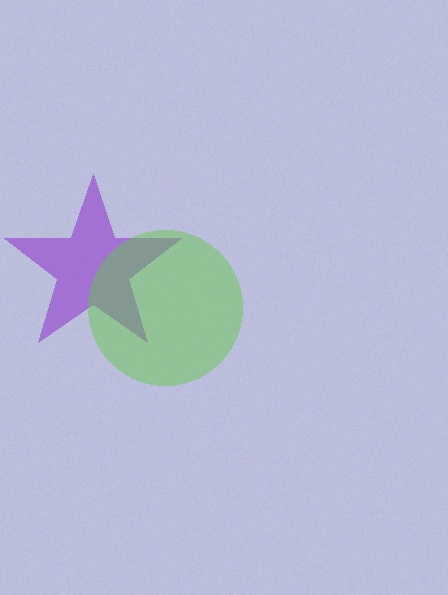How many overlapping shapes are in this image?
There are 2 overlapping shapes in the image.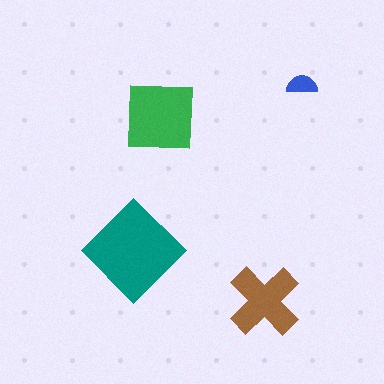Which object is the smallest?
The blue semicircle.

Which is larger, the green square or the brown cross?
The green square.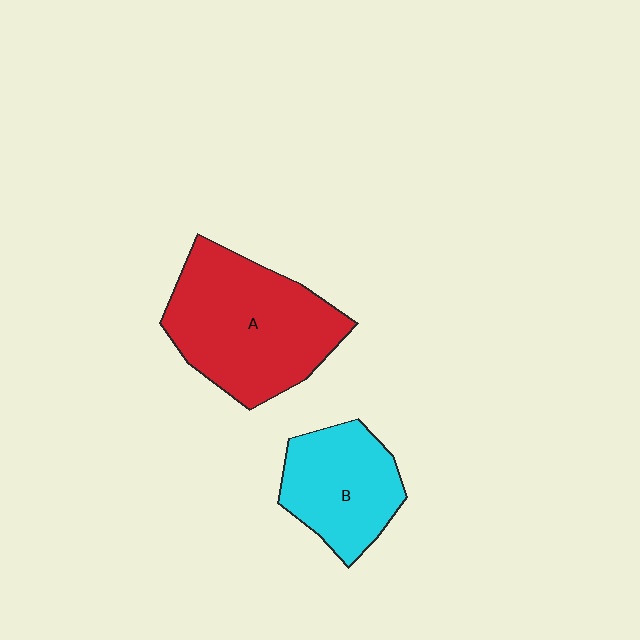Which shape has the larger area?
Shape A (red).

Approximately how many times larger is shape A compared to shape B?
Approximately 1.6 times.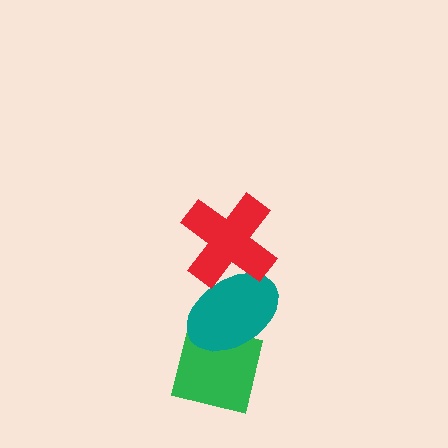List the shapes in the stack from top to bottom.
From top to bottom: the red cross, the teal ellipse, the green square.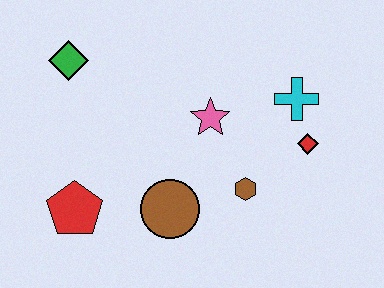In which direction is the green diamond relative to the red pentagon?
The green diamond is above the red pentagon.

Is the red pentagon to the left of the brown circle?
Yes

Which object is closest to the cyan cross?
The red diamond is closest to the cyan cross.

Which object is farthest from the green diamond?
The red diamond is farthest from the green diamond.